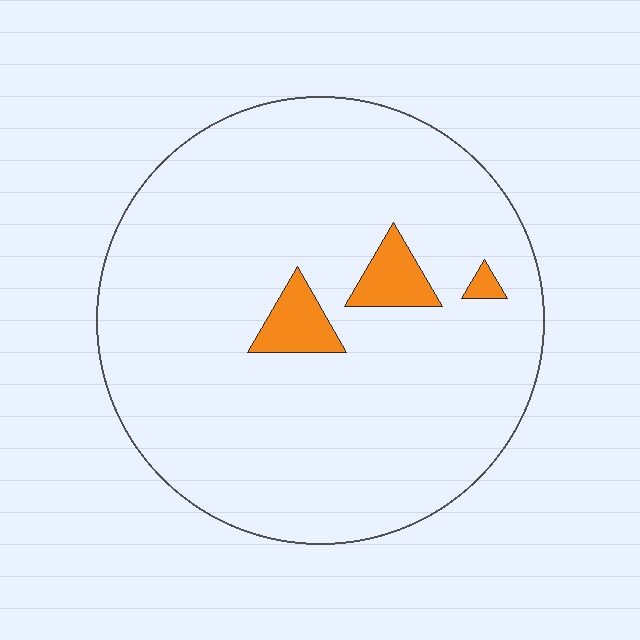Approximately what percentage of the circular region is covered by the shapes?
Approximately 5%.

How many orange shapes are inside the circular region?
3.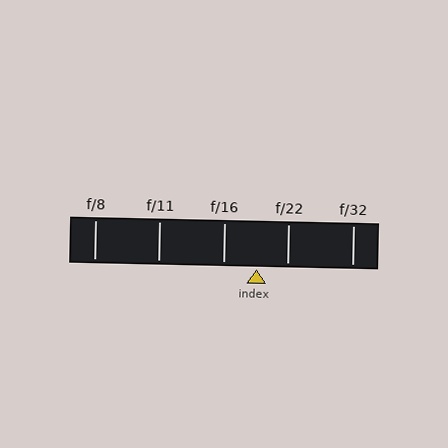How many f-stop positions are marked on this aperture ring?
There are 5 f-stop positions marked.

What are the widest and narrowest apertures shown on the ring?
The widest aperture shown is f/8 and the narrowest is f/32.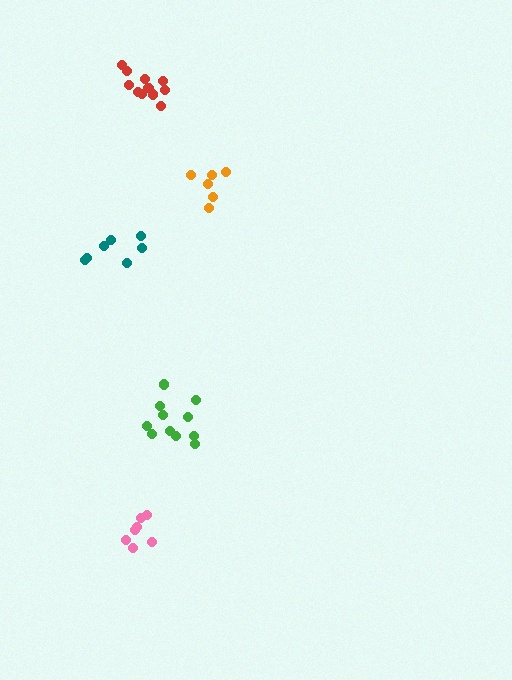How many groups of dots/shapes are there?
There are 5 groups.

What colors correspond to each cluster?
The clusters are colored: green, red, orange, pink, teal.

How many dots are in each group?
Group 1: 11 dots, Group 2: 11 dots, Group 3: 6 dots, Group 4: 7 dots, Group 5: 7 dots (42 total).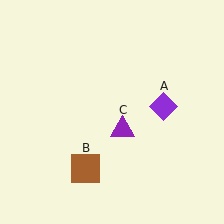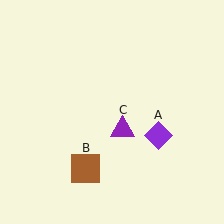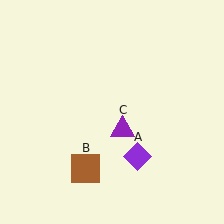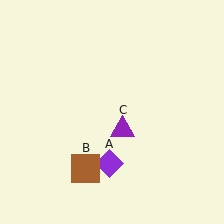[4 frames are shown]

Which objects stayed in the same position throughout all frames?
Brown square (object B) and purple triangle (object C) remained stationary.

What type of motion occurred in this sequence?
The purple diamond (object A) rotated clockwise around the center of the scene.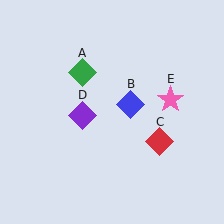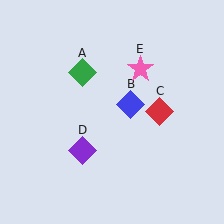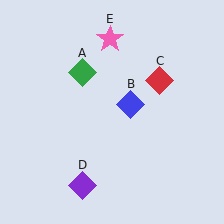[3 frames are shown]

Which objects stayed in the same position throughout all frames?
Green diamond (object A) and blue diamond (object B) remained stationary.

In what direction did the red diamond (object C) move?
The red diamond (object C) moved up.